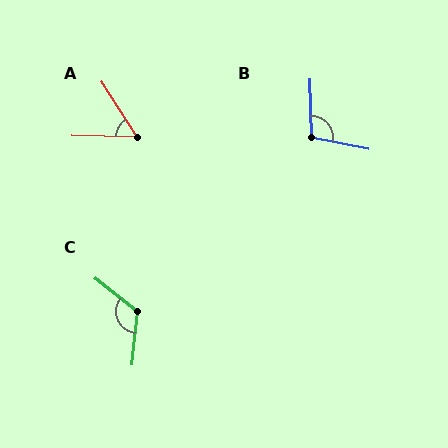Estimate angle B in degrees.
Approximately 103 degrees.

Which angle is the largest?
C, at approximately 123 degrees.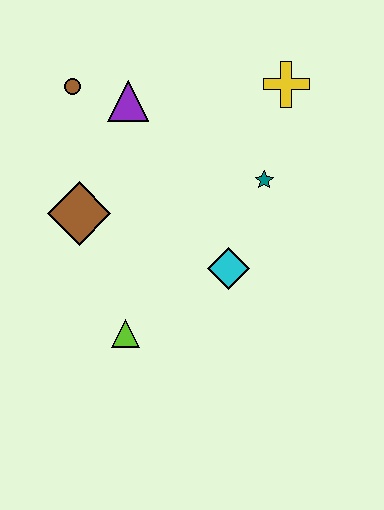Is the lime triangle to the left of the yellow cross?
Yes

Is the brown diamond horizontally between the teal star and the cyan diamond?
No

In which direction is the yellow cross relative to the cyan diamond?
The yellow cross is above the cyan diamond.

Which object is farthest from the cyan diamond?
The brown circle is farthest from the cyan diamond.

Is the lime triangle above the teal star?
No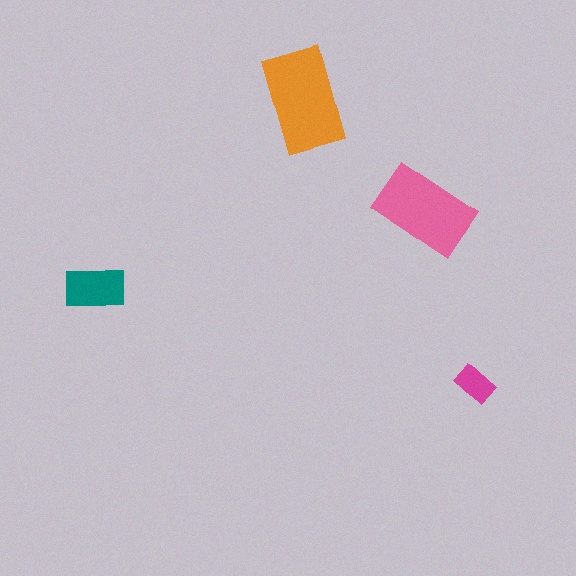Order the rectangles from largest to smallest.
the orange one, the pink one, the teal one, the magenta one.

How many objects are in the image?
There are 4 objects in the image.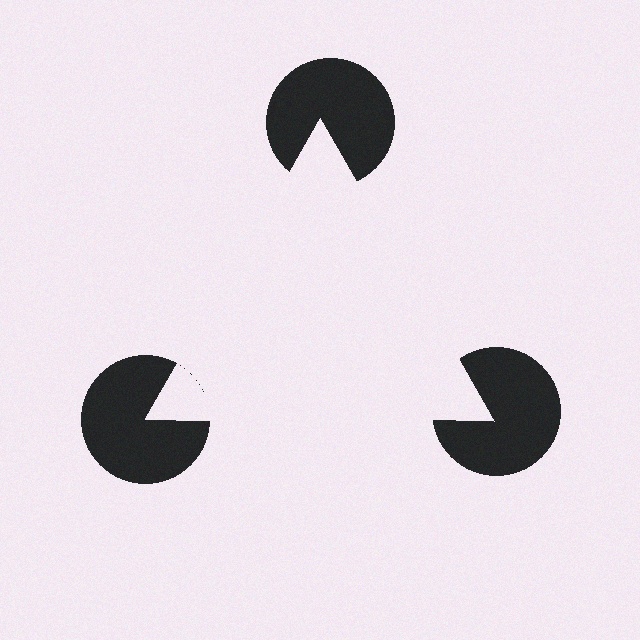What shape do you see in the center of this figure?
An illusory triangle — its edges are inferred from the aligned wedge cuts in the pac-man discs, not physically drawn.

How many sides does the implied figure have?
3 sides.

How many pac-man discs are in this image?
There are 3 — one at each vertex of the illusory triangle.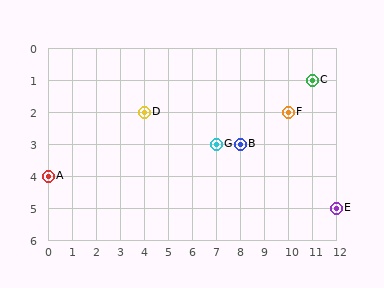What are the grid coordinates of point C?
Point C is at grid coordinates (11, 1).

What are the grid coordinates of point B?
Point B is at grid coordinates (8, 3).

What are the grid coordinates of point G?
Point G is at grid coordinates (7, 3).